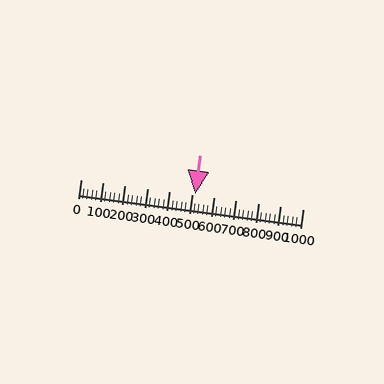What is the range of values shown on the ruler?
The ruler shows values from 0 to 1000.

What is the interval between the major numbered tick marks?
The major tick marks are spaced 100 units apart.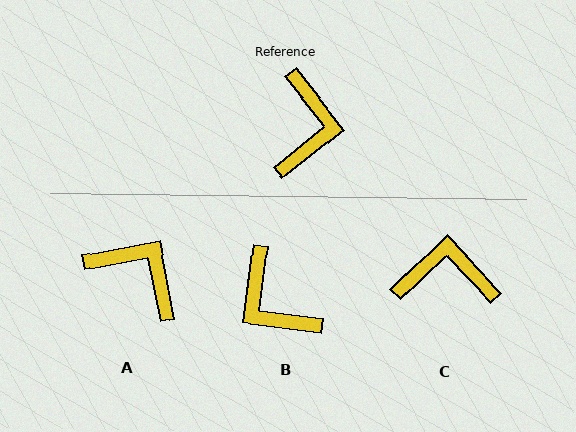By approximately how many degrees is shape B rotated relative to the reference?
Approximately 136 degrees clockwise.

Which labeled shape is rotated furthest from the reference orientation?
B, about 136 degrees away.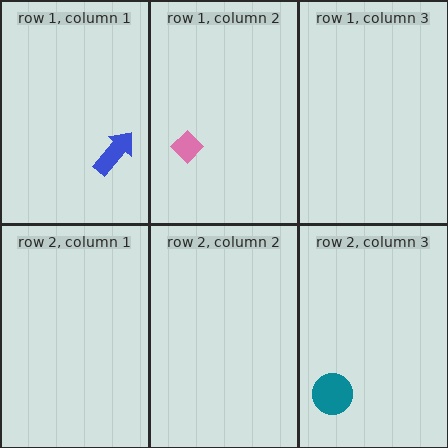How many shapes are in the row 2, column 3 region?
1.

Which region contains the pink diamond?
The row 1, column 2 region.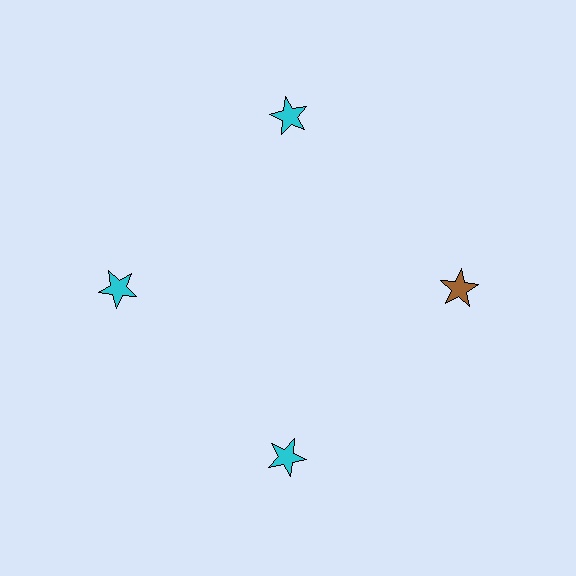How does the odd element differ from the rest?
It has a different color: brown instead of cyan.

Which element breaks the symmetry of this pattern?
The brown star at roughly the 3 o'clock position breaks the symmetry. All other shapes are cyan stars.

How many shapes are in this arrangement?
There are 4 shapes arranged in a ring pattern.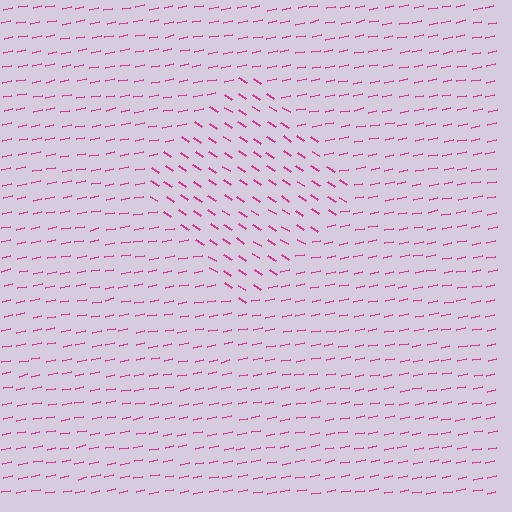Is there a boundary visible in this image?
Yes, there is a texture boundary formed by a change in line orientation.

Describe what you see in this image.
The image is filled with small magenta line segments. A diamond region in the image has lines oriented differently from the surrounding lines, creating a visible texture boundary.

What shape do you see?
I see a diamond.